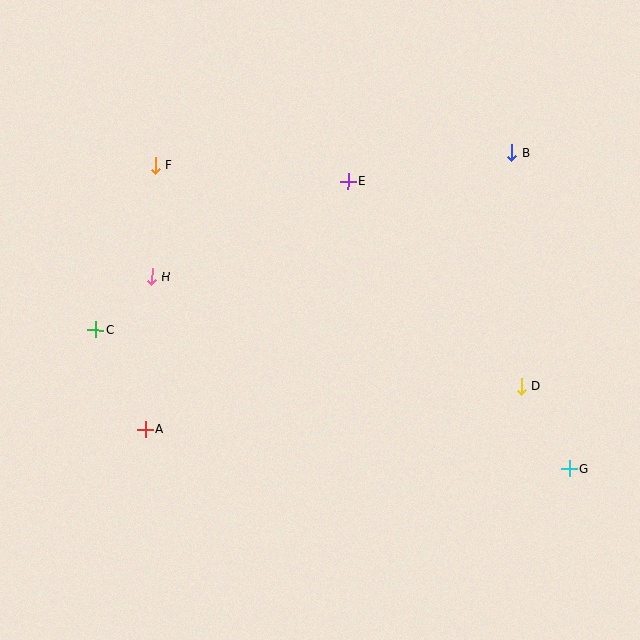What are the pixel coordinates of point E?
Point E is at (348, 182).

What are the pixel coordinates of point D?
Point D is at (521, 387).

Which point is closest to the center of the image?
Point E at (348, 182) is closest to the center.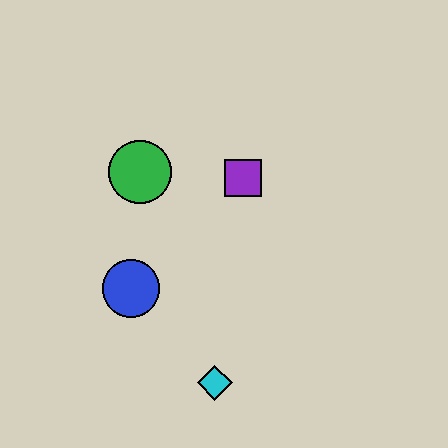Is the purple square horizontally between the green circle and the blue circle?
No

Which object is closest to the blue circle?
The green circle is closest to the blue circle.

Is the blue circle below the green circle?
Yes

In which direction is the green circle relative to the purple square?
The green circle is to the left of the purple square.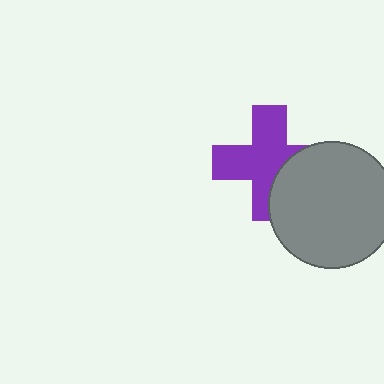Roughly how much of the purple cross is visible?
Most of it is visible (roughly 69%).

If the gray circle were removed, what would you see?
You would see the complete purple cross.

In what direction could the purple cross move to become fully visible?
The purple cross could move left. That would shift it out from behind the gray circle entirely.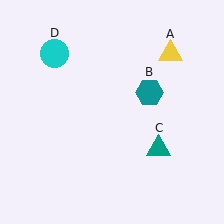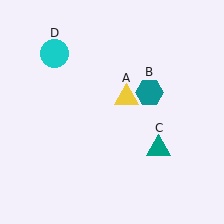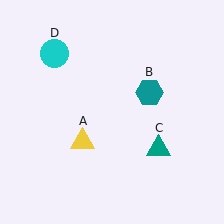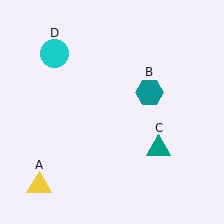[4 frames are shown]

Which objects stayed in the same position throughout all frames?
Teal hexagon (object B) and teal triangle (object C) and cyan circle (object D) remained stationary.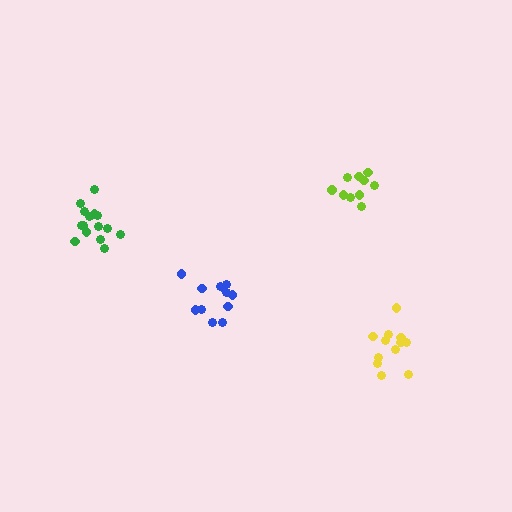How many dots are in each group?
Group 1: 12 dots, Group 2: 15 dots, Group 3: 10 dots, Group 4: 12 dots (49 total).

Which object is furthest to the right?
The yellow cluster is rightmost.